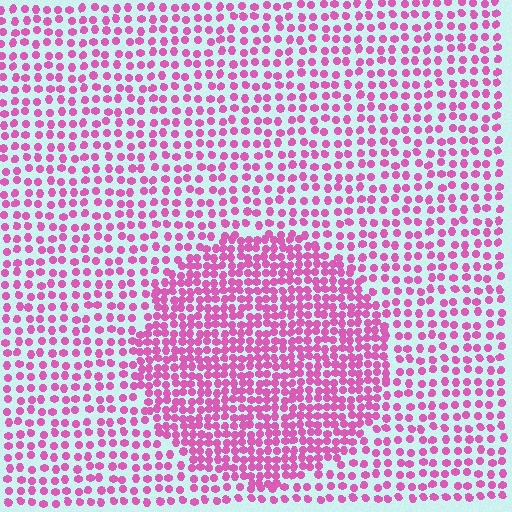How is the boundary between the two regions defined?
The boundary is defined by a change in element density (approximately 1.9x ratio). All elements are the same color, size, and shape.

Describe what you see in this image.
The image contains small pink elements arranged at two different densities. A circle-shaped region is visible where the elements are more densely packed than the surrounding area.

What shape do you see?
I see a circle.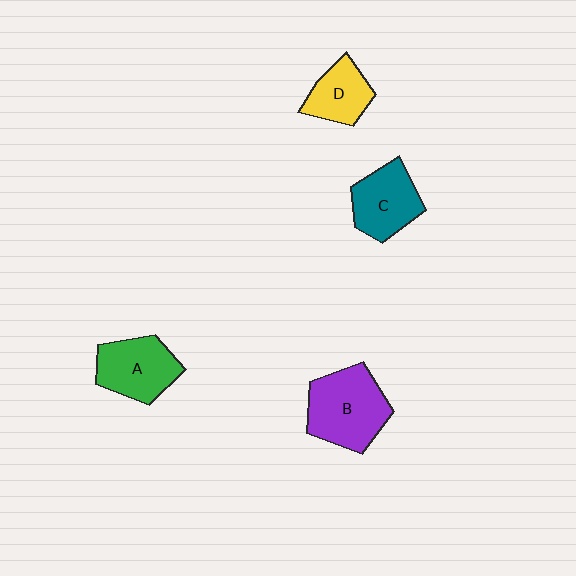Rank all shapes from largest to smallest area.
From largest to smallest: B (purple), A (green), C (teal), D (yellow).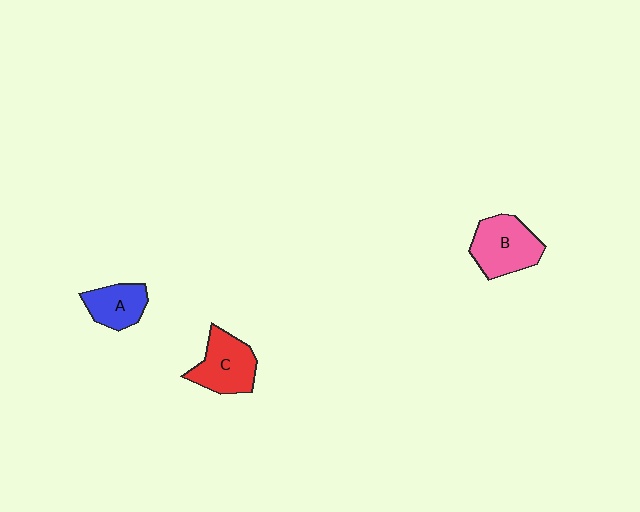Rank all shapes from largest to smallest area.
From largest to smallest: B (pink), C (red), A (blue).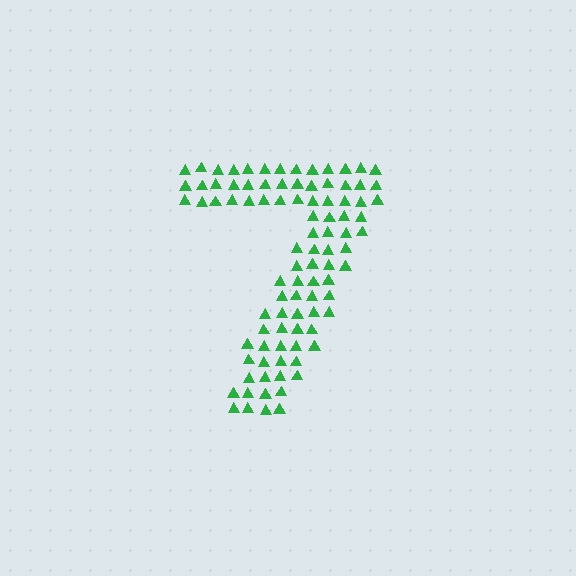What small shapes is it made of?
It is made of small triangles.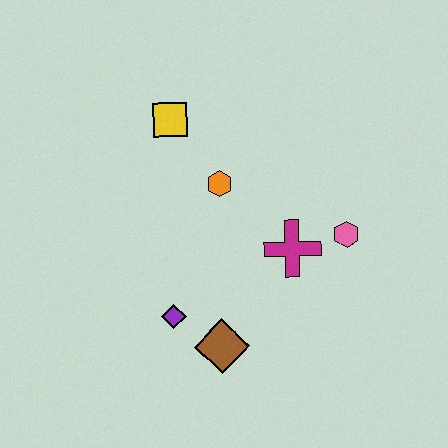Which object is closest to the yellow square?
The orange hexagon is closest to the yellow square.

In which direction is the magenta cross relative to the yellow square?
The magenta cross is below the yellow square.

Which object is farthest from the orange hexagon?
The brown diamond is farthest from the orange hexagon.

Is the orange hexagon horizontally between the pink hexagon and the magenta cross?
No